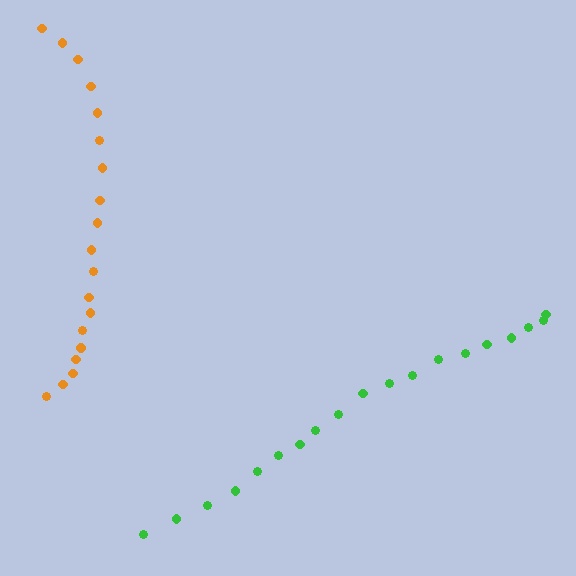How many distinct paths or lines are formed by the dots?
There are 2 distinct paths.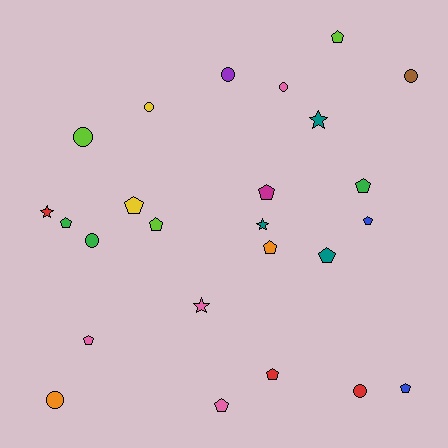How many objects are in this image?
There are 25 objects.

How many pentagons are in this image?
There are 13 pentagons.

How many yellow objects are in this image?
There are 2 yellow objects.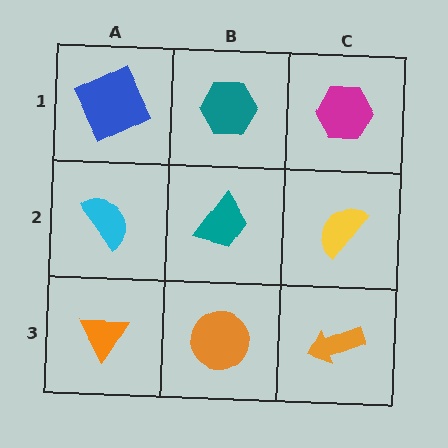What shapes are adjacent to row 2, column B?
A teal hexagon (row 1, column B), an orange circle (row 3, column B), a cyan semicircle (row 2, column A), a yellow semicircle (row 2, column C).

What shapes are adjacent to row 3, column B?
A teal trapezoid (row 2, column B), an orange triangle (row 3, column A), an orange arrow (row 3, column C).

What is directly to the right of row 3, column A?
An orange circle.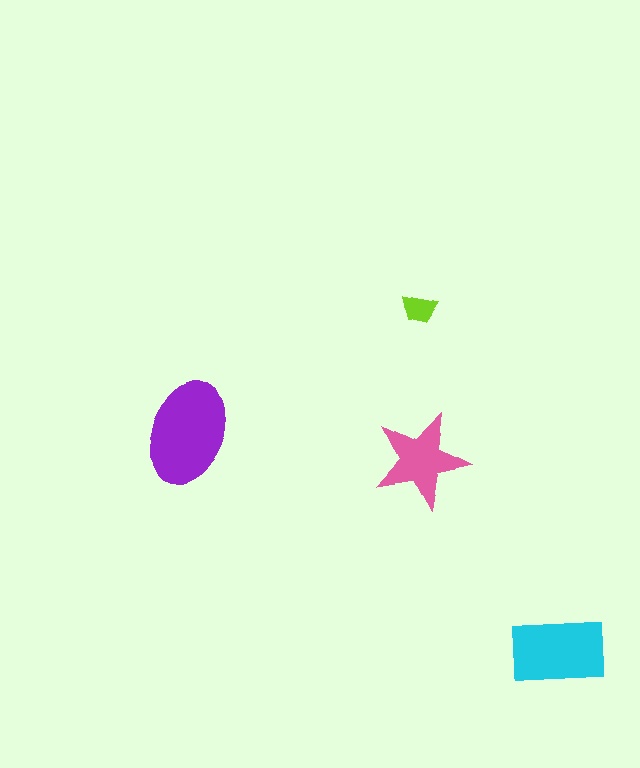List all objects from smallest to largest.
The lime trapezoid, the pink star, the cyan rectangle, the purple ellipse.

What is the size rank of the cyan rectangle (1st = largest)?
2nd.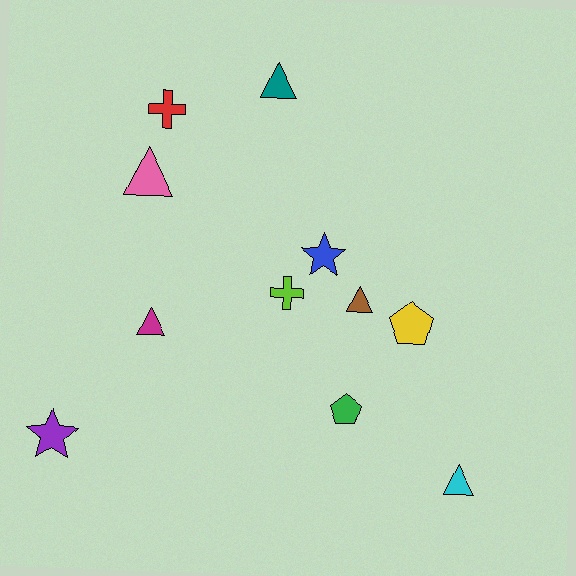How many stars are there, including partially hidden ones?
There are 2 stars.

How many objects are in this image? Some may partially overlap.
There are 11 objects.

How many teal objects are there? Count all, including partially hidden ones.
There is 1 teal object.